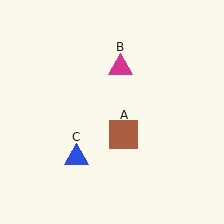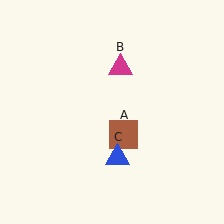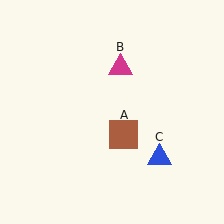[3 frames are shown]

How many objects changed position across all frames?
1 object changed position: blue triangle (object C).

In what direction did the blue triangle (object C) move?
The blue triangle (object C) moved right.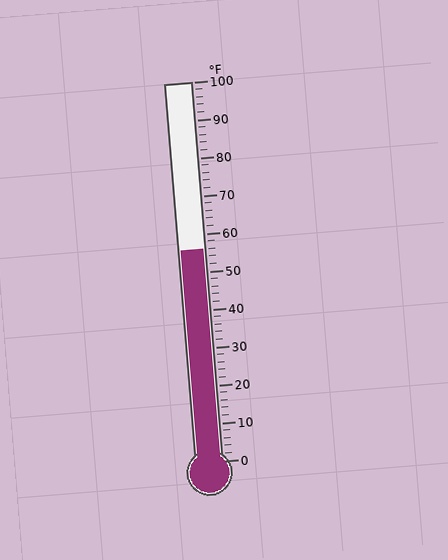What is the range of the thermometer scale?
The thermometer scale ranges from 0°F to 100°F.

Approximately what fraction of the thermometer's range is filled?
The thermometer is filled to approximately 55% of its range.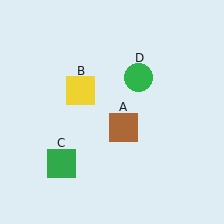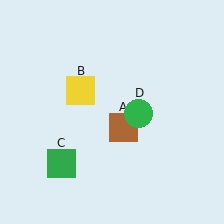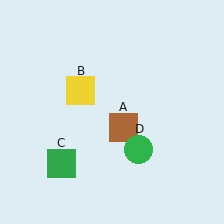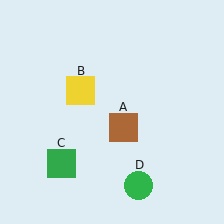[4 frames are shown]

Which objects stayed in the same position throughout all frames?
Brown square (object A) and yellow square (object B) and green square (object C) remained stationary.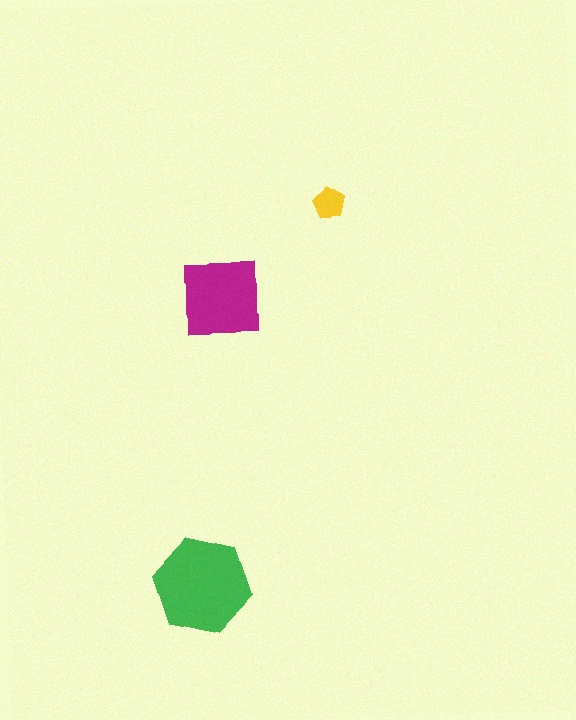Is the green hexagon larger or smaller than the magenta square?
Larger.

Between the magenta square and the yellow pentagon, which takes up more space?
The magenta square.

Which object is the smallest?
The yellow pentagon.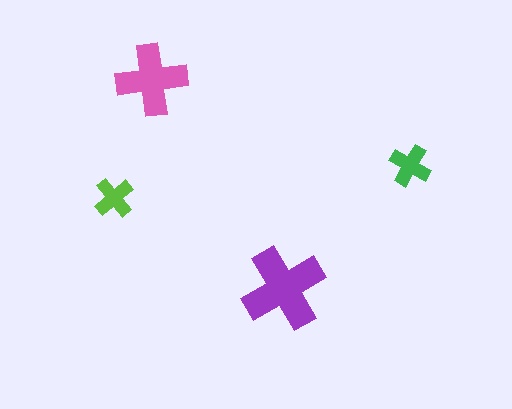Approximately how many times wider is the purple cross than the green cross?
About 2 times wider.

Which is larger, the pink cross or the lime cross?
The pink one.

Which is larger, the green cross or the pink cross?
The pink one.